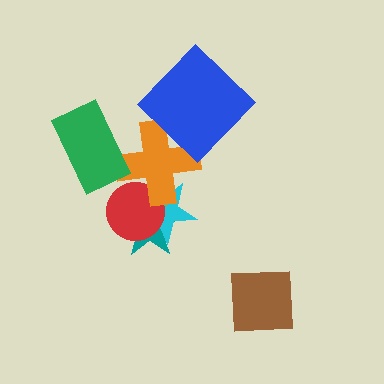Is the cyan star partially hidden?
Yes, it is partially covered by another shape.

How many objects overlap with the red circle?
3 objects overlap with the red circle.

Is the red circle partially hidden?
Yes, it is partially covered by another shape.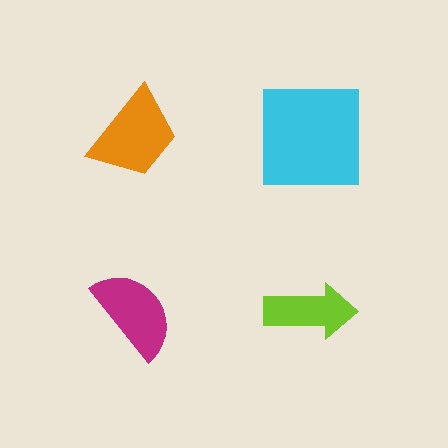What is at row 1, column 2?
A cyan square.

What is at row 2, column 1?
A magenta semicircle.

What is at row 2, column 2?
A lime arrow.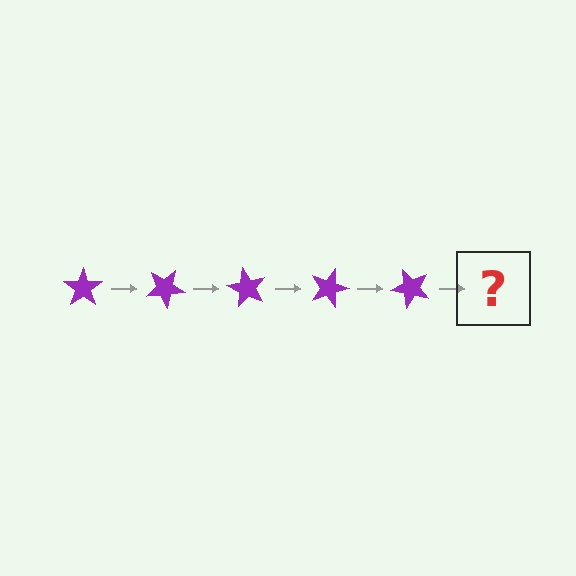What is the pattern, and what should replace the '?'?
The pattern is that the star rotates 30 degrees each step. The '?' should be a purple star rotated 150 degrees.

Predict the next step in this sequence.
The next step is a purple star rotated 150 degrees.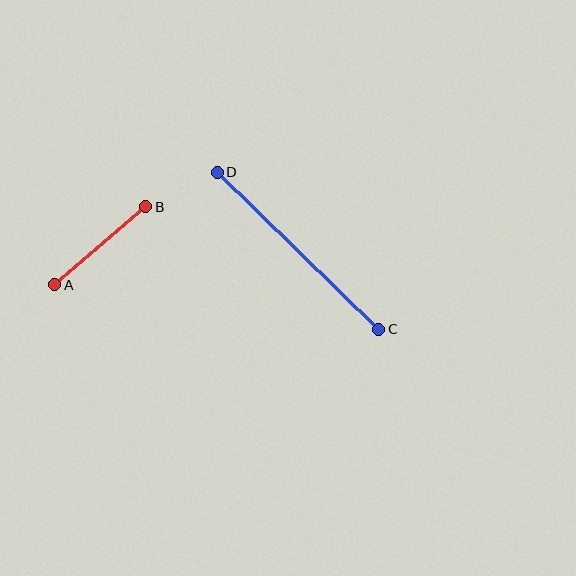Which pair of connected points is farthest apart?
Points C and D are farthest apart.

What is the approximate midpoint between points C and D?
The midpoint is at approximately (298, 251) pixels.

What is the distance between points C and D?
The distance is approximately 225 pixels.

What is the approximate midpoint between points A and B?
The midpoint is at approximately (100, 246) pixels.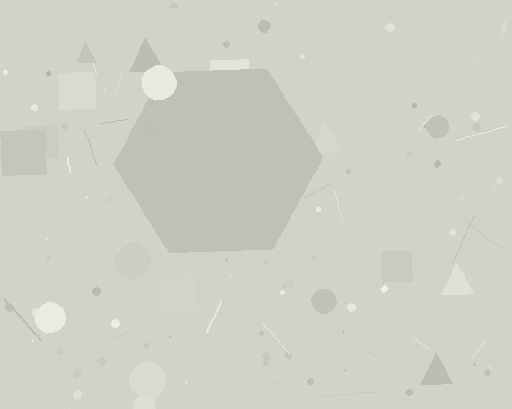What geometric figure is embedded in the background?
A hexagon is embedded in the background.